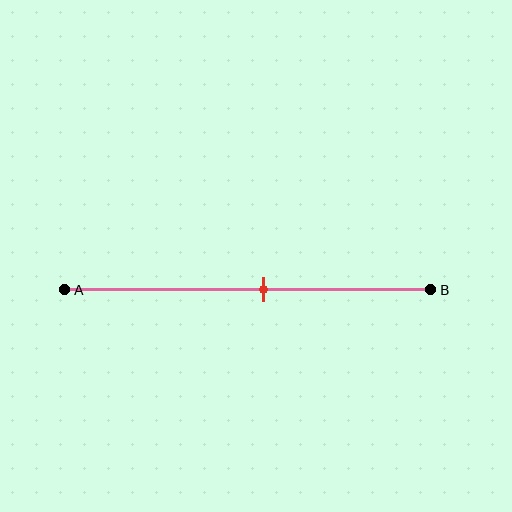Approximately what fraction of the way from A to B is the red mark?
The red mark is approximately 55% of the way from A to B.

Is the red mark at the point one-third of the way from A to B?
No, the mark is at about 55% from A, not at the 33% one-third point.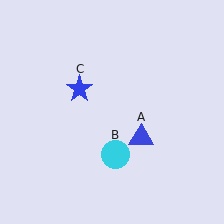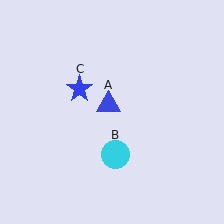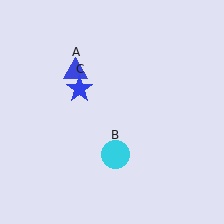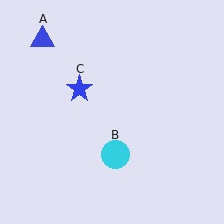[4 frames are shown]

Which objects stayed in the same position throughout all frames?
Cyan circle (object B) and blue star (object C) remained stationary.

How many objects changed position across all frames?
1 object changed position: blue triangle (object A).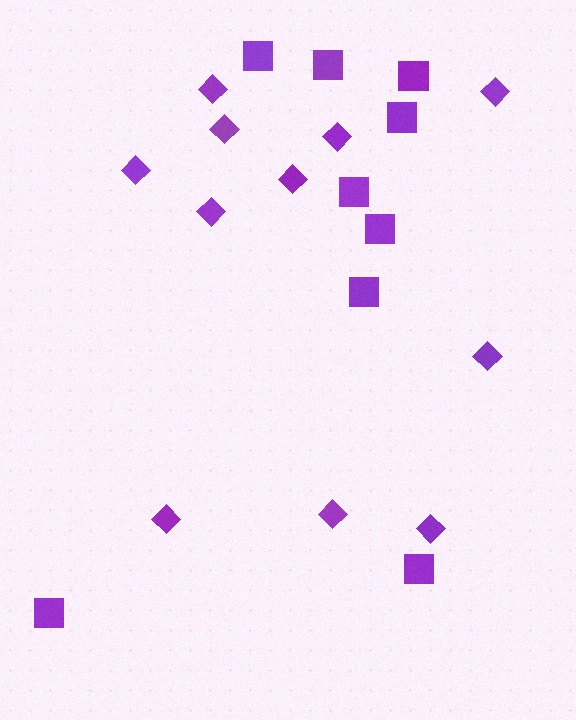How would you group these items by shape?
There are 2 groups: one group of diamonds (11) and one group of squares (9).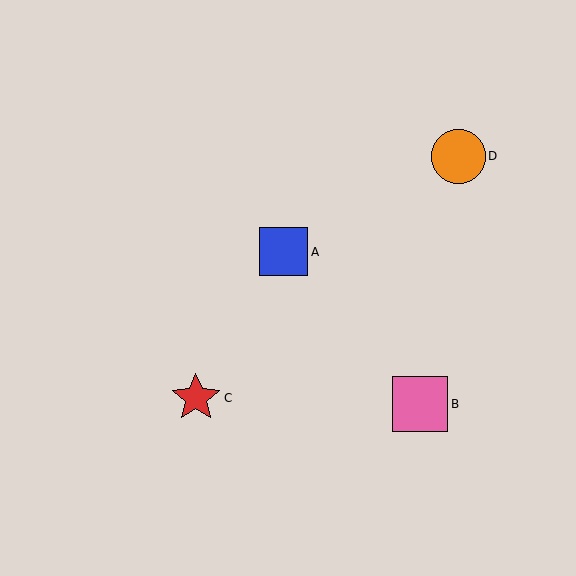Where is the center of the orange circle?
The center of the orange circle is at (459, 156).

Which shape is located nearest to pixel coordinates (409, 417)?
The pink square (labeled B) at (420, 404) is nearest to that location.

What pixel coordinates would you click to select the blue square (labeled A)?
Click at (284, 252) to select the blue square A.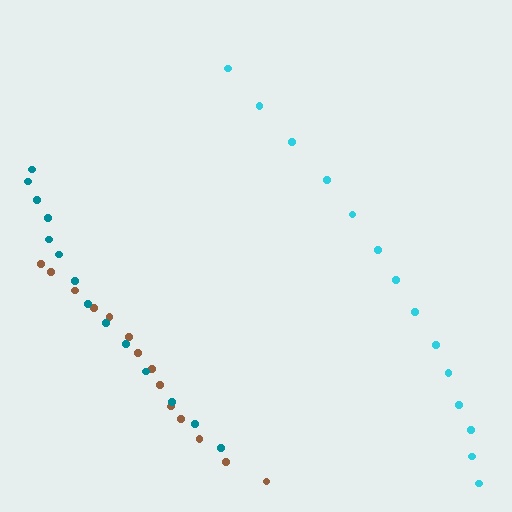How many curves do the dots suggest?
There are 3 distinct paths.